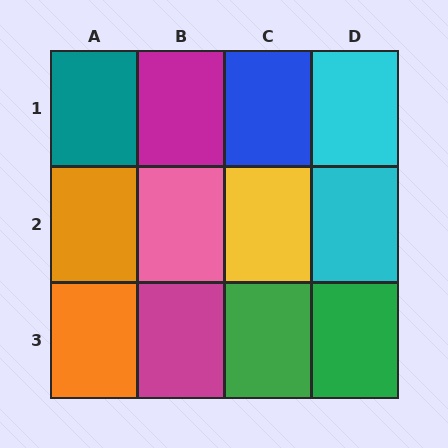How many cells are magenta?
2 cells are magenta.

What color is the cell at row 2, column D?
Cyan.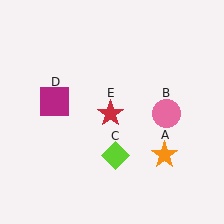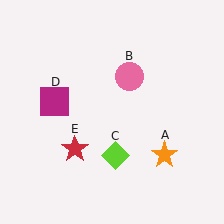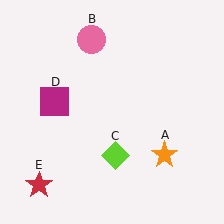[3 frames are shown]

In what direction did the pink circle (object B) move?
The pink circle (object B) moved up and to the left.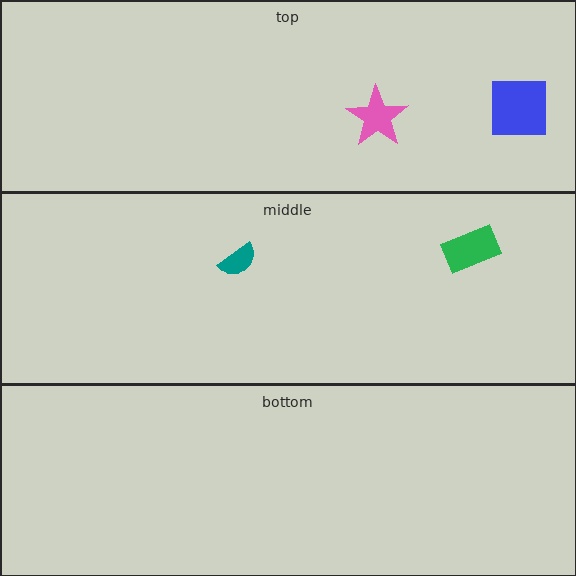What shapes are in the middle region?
The green rectangle, the teal semicircle.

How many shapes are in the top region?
2.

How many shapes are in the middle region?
2.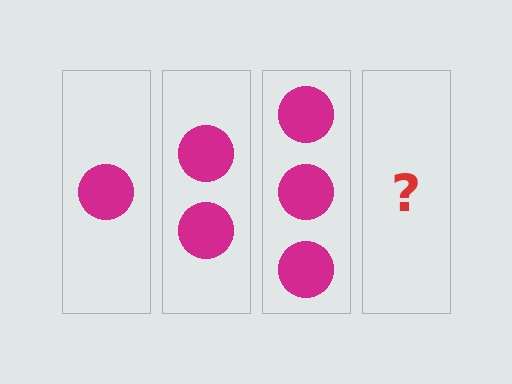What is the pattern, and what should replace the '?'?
The pattern is that each step adds one more circle. The '?' should be 4 circles.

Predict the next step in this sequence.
The next step is 4 circles.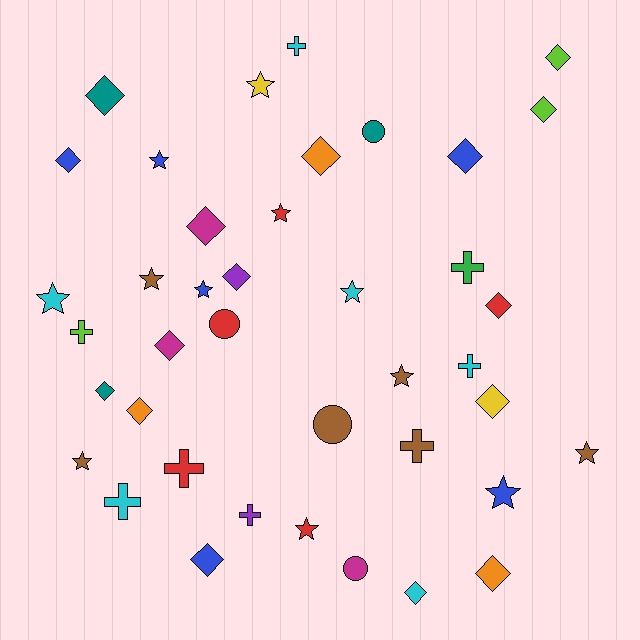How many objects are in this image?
There are 40 objects.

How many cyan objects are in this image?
There are 6 cyan objects.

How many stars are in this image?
There are 12 stars.